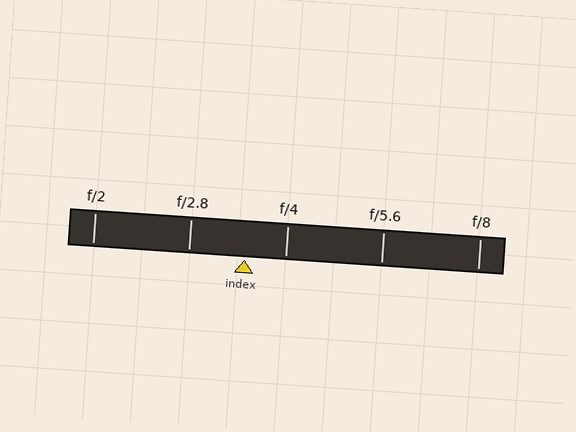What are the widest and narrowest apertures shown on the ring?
The widest aperture shown is f/2 and the narrowest is f/8.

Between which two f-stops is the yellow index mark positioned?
The index mark is between f/2.8 and f/4.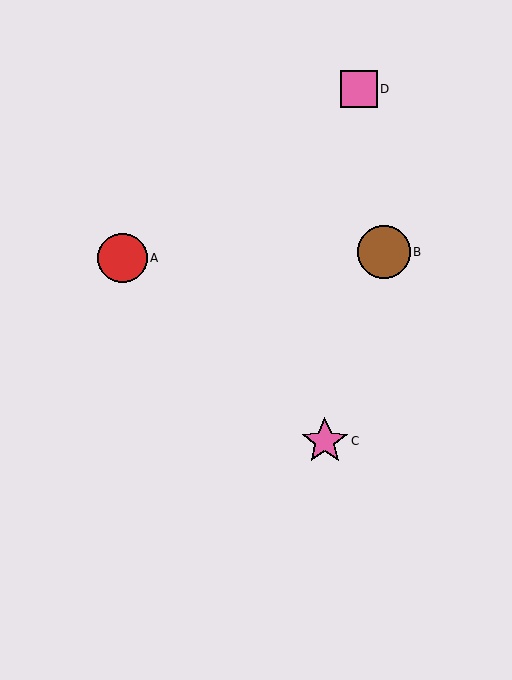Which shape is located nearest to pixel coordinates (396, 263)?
The brown circle (labeled B) at (384, 252) is nearest to that location.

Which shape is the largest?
The brown circle (labeled B) is the largest.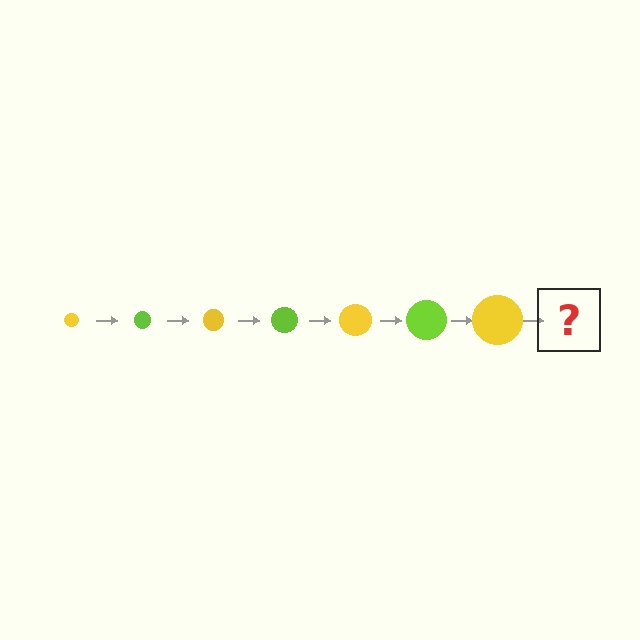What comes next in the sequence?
The next element should be a lime circle, larger than the previous one.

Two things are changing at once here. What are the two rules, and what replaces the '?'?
The two rules are that the circle grows larger each step and the color cycles through yellow and lime. The '?' should be a lime circle, larger than the previous one.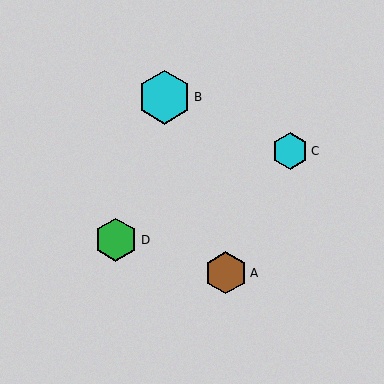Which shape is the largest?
The cyan hexagon (labeled B) is the largest.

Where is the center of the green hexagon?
The center of the green hexagon is at (116, 240).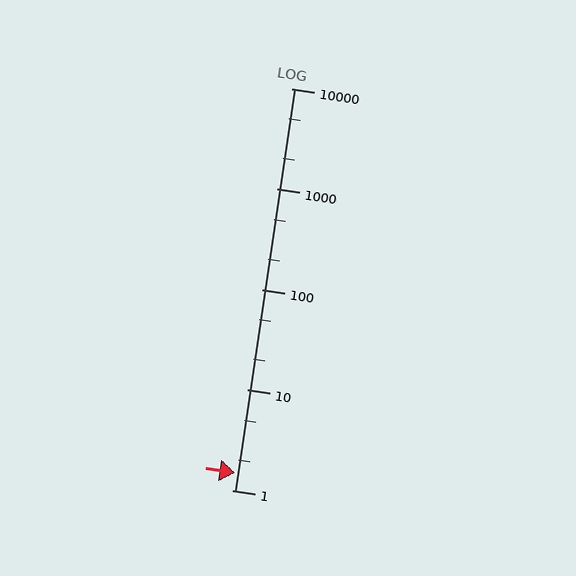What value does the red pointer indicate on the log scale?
The pointer indicates approximately 1.5.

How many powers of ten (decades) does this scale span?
The scale spans 4 decades, from 1 to 10000.